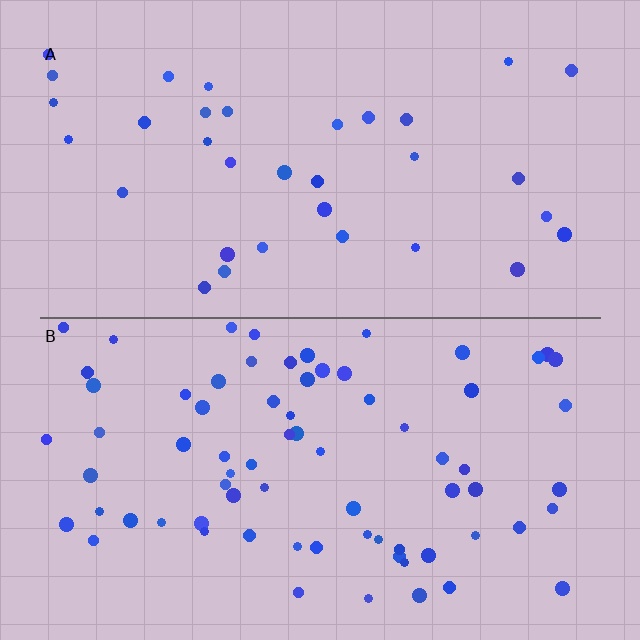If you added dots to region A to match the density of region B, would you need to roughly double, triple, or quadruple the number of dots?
Approximately double.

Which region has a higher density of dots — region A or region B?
B (the bottom).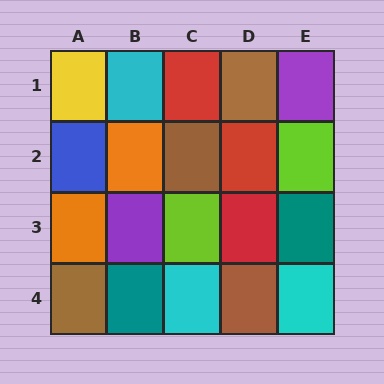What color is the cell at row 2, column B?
Orange.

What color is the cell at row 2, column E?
Lime.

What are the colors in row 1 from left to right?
Yellow, cyan, red, brown, purple.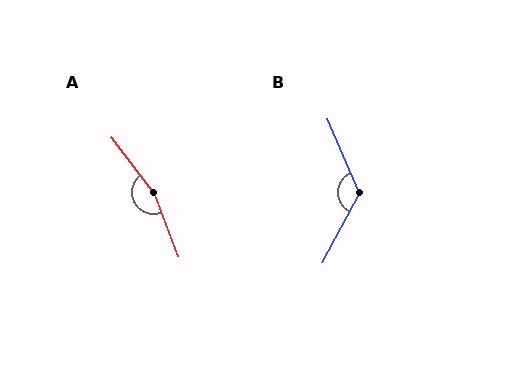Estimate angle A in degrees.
Approximately 164 degrees.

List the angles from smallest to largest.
B (128°), A (164°).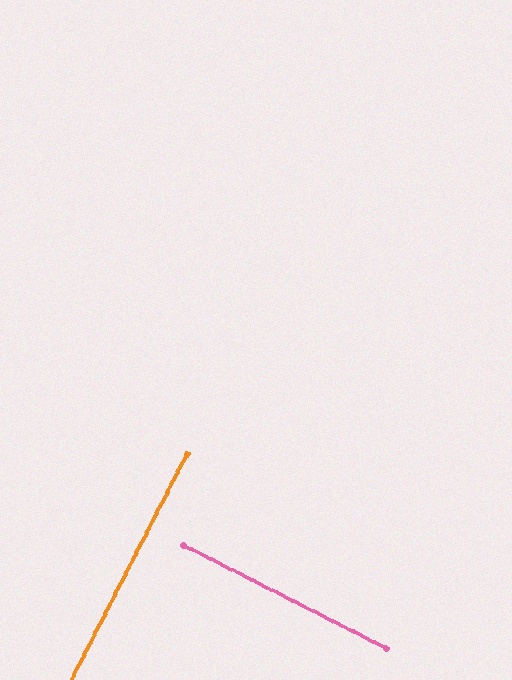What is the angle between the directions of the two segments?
Approximately 90 degrees.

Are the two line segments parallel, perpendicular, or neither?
Perpendicular — they meet at approximately 90°.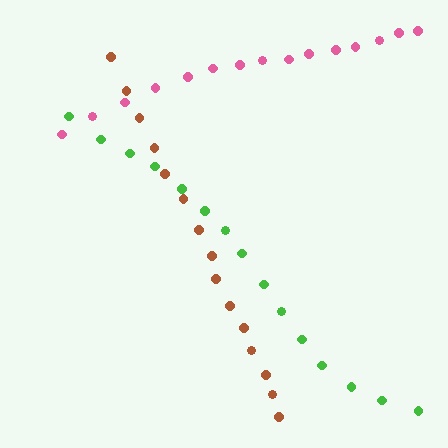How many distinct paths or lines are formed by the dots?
There are 3 distinct paths.